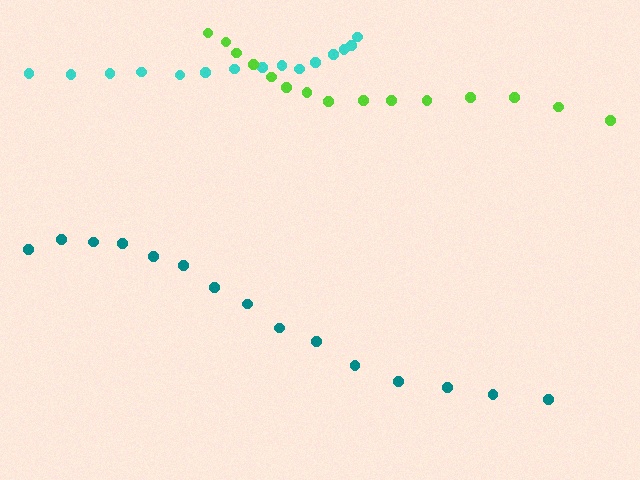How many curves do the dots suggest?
There are 3 distinct paths.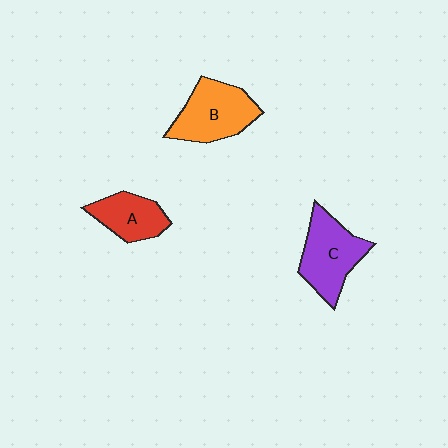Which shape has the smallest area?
Shape A (red).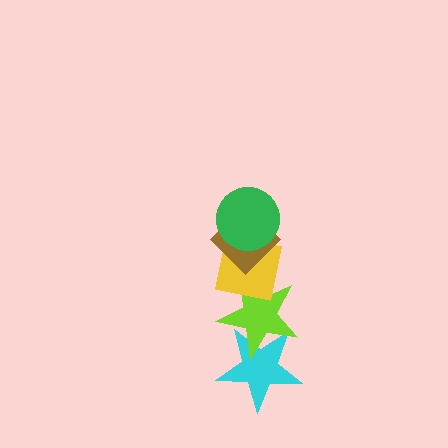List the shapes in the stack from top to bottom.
From top to bottom: the green circle, the brown diamond, the yellow square, the lime star, the cyan star.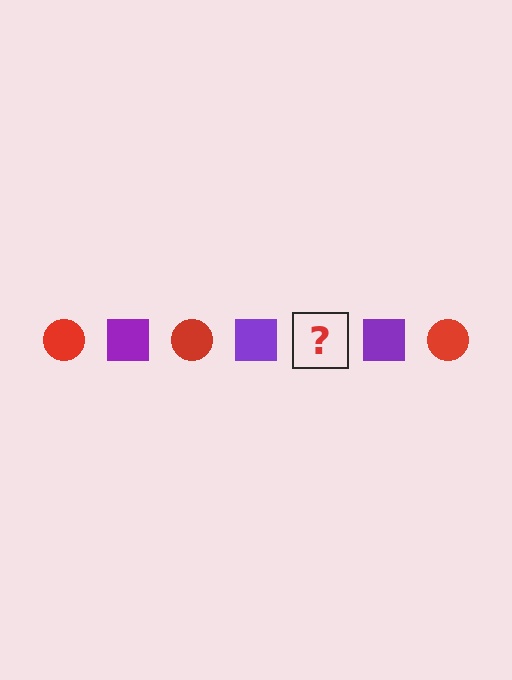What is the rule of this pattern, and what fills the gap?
The rule is that the pattern alternates between red circle and purple square. The gap should be filled with a red circle.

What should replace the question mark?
The question mark should be replaced with a red circle.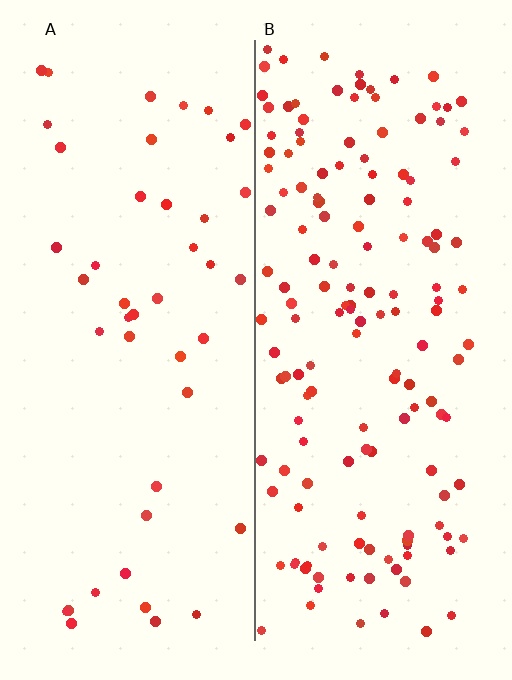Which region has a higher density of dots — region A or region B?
B (the right).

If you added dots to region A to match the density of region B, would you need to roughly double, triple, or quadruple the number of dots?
Approximately triple.